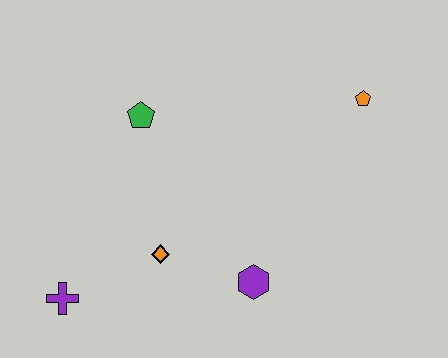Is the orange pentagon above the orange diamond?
Yes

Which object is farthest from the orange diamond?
The orange pentagon is farthest from the orange diamond.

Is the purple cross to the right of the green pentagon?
No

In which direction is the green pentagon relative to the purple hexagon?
The green pentagon is above the purple hexagon.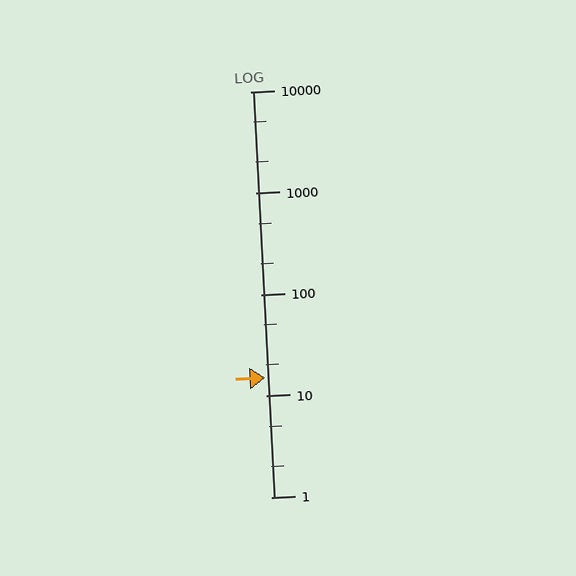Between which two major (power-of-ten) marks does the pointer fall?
The pointer is between 10 and 100.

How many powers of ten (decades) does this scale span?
The scale spans 4 decades, from 1 to 10000.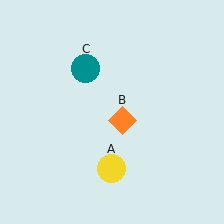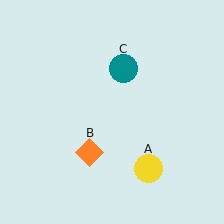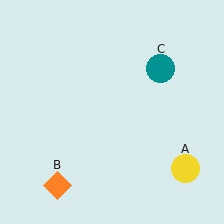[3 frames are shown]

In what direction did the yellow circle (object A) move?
The yellow circle (object A) moved right.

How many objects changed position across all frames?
3 objects changed position: yellow circle (object A), orange diamond (object B), teal circle (object C).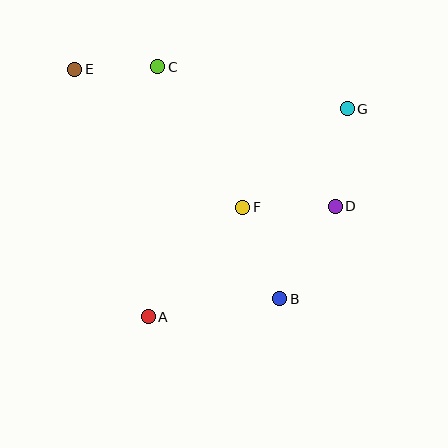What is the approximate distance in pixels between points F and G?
The distance between F and G is approximately 143 pixels.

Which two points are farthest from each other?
Points B and E are farthest from each other.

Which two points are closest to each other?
Points C and E are closest to each other.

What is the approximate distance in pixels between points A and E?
The distance between A and E is approximately 258 pixels.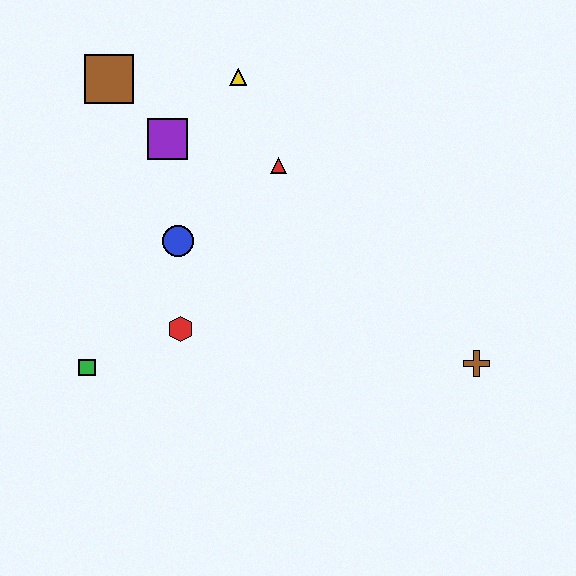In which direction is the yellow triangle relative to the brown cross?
The yellow triangle is above the brown cross.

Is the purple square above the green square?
Yes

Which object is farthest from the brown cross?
The brown square is farthest from the brown cross.